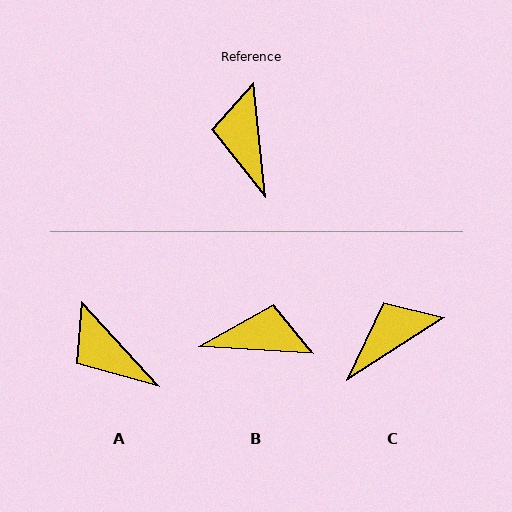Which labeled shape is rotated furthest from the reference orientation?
B, about 99 degrees away.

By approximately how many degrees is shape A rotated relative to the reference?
Approximately 36 degrees counter-clockwise.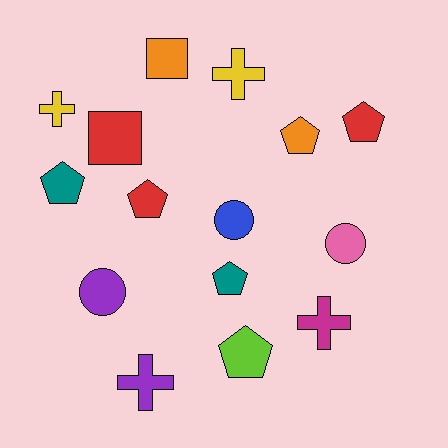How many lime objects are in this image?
There is 1 lime object.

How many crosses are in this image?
There are 4 crosses.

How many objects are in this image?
There are 15 objects.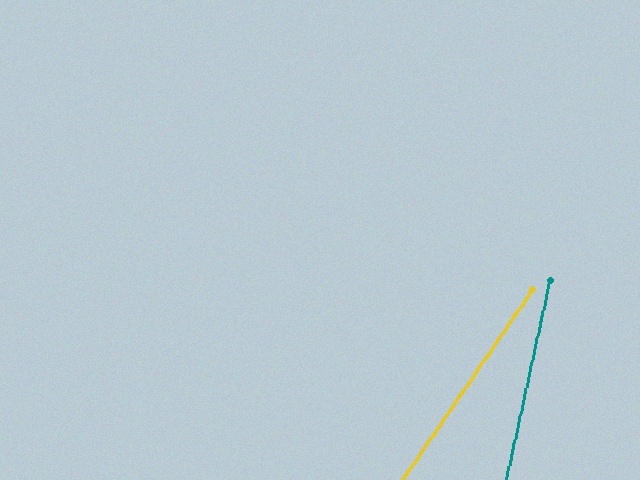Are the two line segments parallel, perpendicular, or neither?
Neither parallel nor perpendicular — they differ by about 22°.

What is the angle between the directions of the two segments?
Approximately 22 degrees.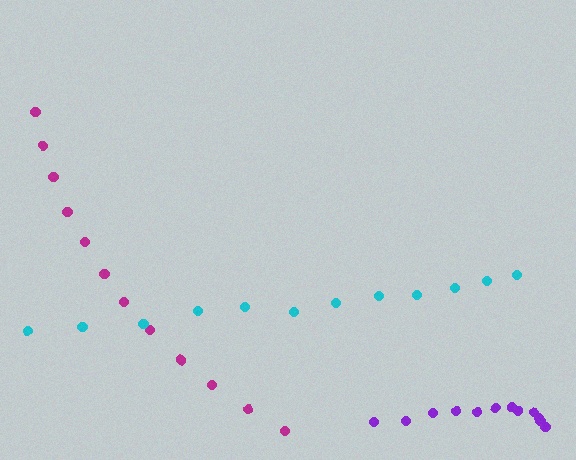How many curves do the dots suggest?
There are 3 distinct paths.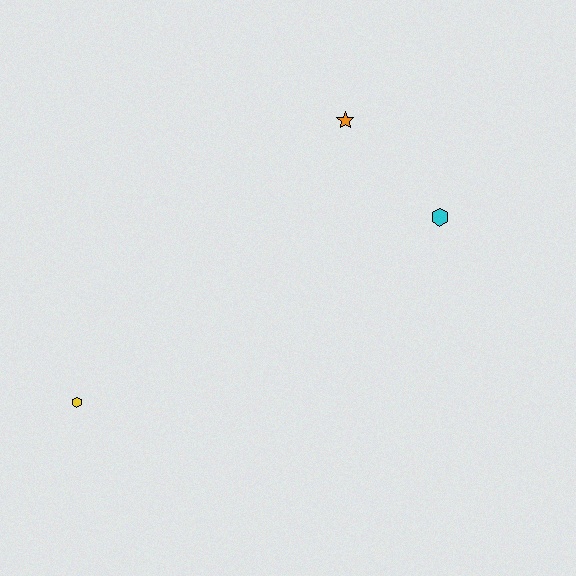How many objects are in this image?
There are 3 objects.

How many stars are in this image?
There is 1 star.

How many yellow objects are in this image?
There is 1 yellow object.